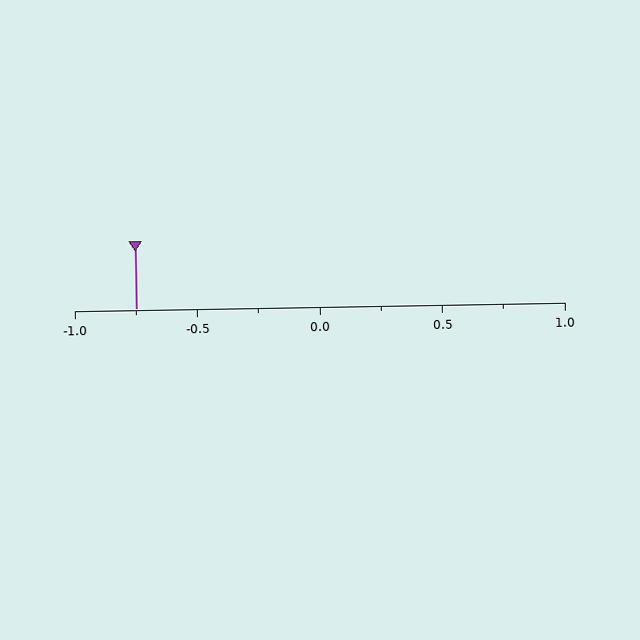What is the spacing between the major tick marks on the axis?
The major ticks are spaced 0.5 apart.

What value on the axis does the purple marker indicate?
The marker indicates approximately -0.75.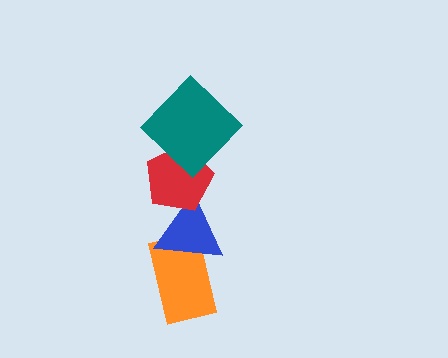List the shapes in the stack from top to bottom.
From top to bottom: the teal diamond, the red pentagon, the blue triangle, the orange rectangle.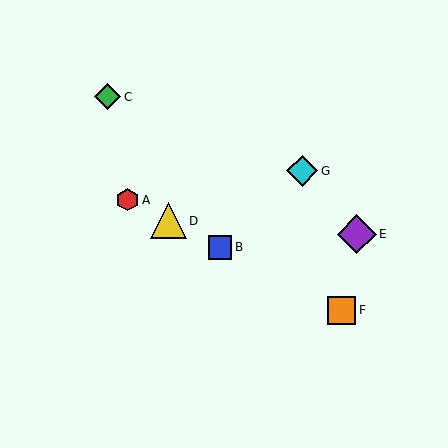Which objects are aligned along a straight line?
Objects A, B, D, F are aligned along a straight line.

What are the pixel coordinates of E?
Object E is at (357, 234).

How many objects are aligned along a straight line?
4 objects (A, B, D, F) are aligned along a straight line.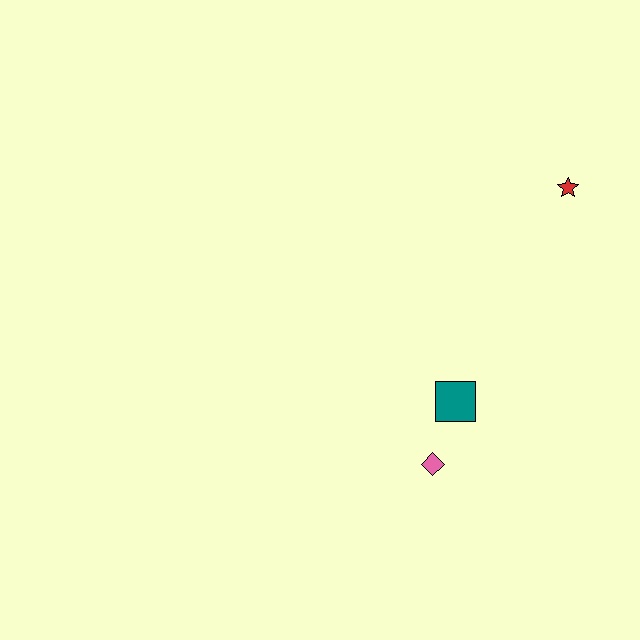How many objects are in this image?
There are 3 objects.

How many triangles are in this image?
There are no triangles.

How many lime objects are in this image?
There are no lime objects.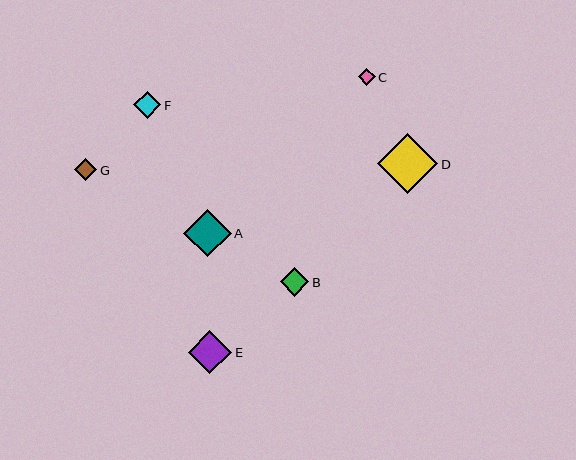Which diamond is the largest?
Diamond D is the largest with a size of approximately 60 pixels.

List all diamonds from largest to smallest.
From largest to smallest: D, A, E, B, F, G, C.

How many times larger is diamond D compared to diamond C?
Diamond D is approximately 3.5 times the size of diamond C.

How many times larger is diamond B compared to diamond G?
Diamond B is approximately 1.3 times the size of diamond G.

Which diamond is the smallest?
Diamond C is the smallest with a size of approximately 17 pixels.